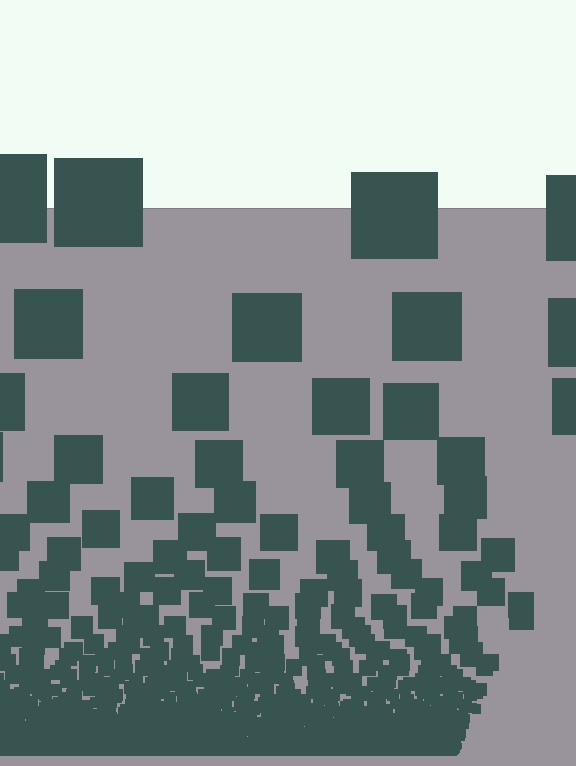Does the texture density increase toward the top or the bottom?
Density increases toward the bottom.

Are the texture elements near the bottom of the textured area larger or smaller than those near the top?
Smaller. The gradient is inverted — elements near the bottom are smaller and denser.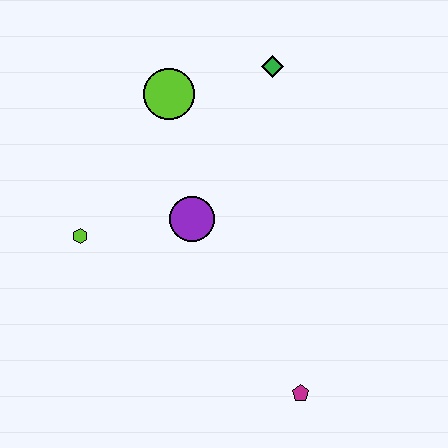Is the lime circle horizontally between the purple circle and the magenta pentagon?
No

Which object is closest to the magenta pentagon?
The purple circle is closest to the magenta pentagon.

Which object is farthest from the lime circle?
The magenta pentagon is farthest from the lime circle.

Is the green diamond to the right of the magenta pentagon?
No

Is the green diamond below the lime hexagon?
No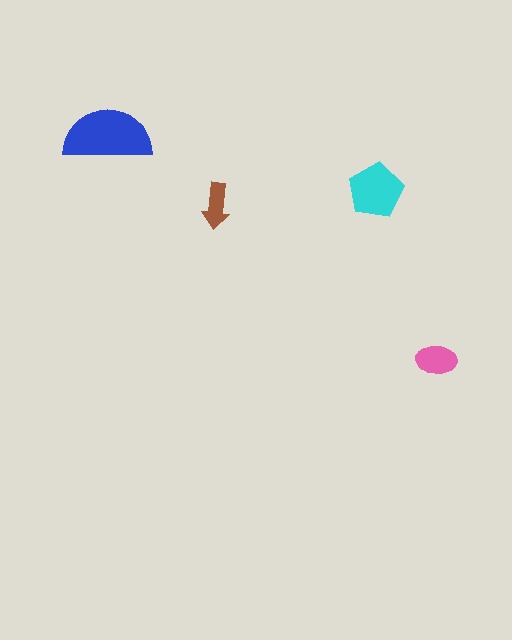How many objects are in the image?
There are 4 objects in the image.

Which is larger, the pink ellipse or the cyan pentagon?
The cyan pentagon.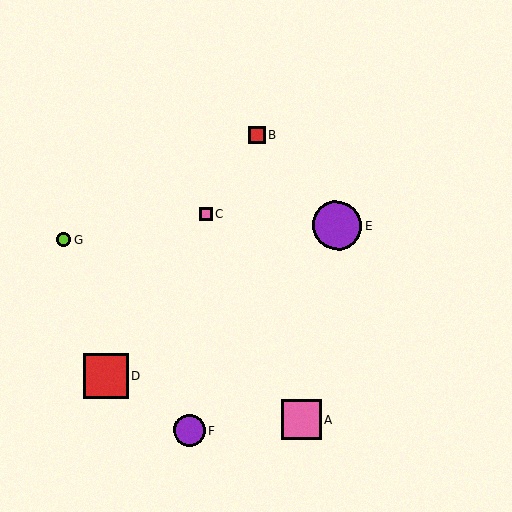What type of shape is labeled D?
Shape D is a red square.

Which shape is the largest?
The purple circle (labeled E) is the largest.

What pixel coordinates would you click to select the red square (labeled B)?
Click at (257, 135) to select the red square B.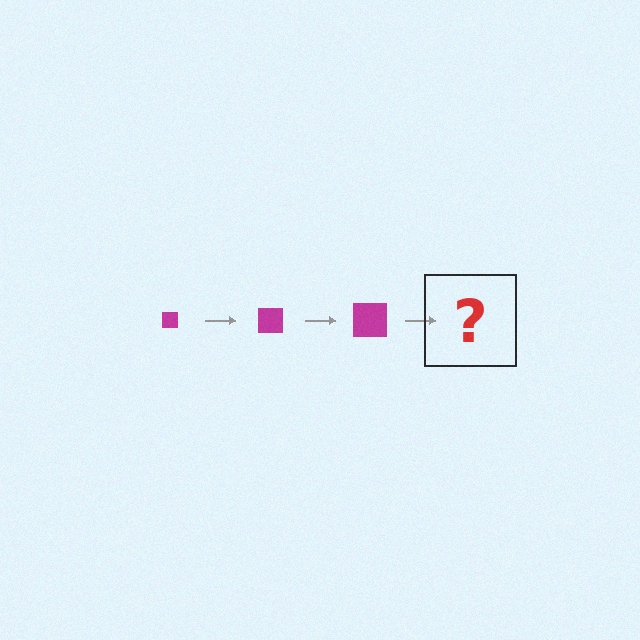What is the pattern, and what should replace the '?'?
The pattern is that the square gets progressively larger each step. The '?' should be a magenta square, larger than the previous one.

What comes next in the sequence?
The next element should be a magenta square, larger than the previous one.